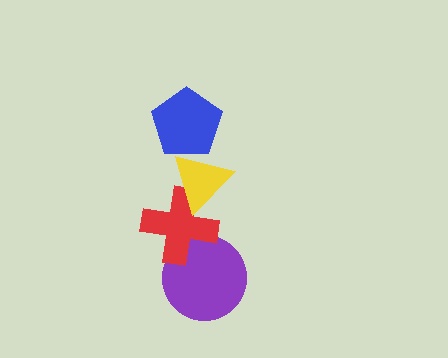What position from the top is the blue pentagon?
The blue pentagon is 1st from the top.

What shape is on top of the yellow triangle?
The blue pentagon is on top of the yellow triangle.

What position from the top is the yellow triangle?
The yellow triangle is 2nd from the top.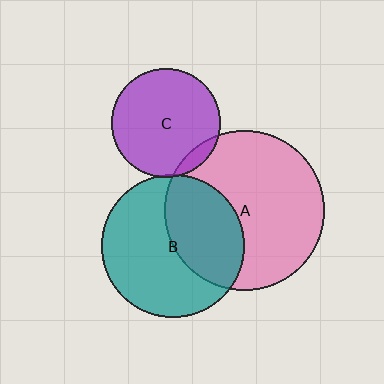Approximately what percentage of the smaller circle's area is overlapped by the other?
Approximately 5%.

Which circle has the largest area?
Circle A (pink).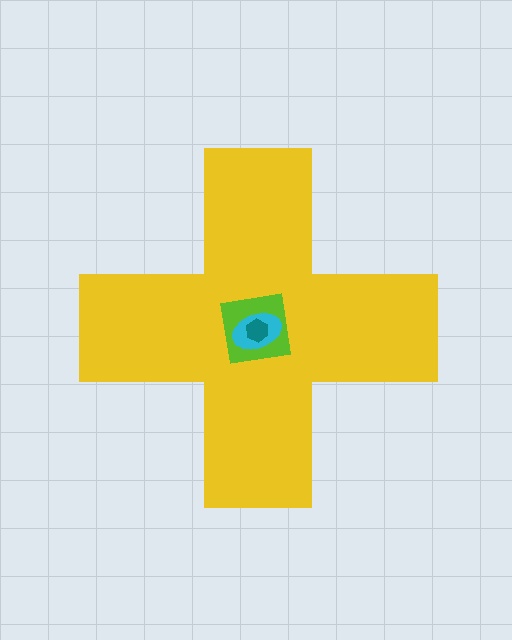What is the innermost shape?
The teal hexagon.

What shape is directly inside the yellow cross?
The lime square.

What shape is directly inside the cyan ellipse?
The teal hexagon.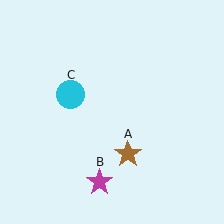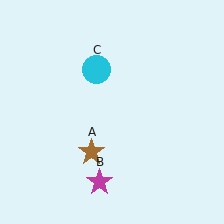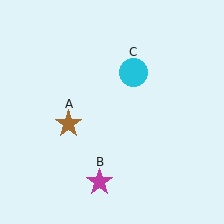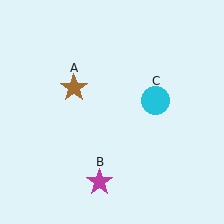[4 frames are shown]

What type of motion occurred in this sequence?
The brown star (object A), cyan circle (object C) rotated clockwise around the center of the scene.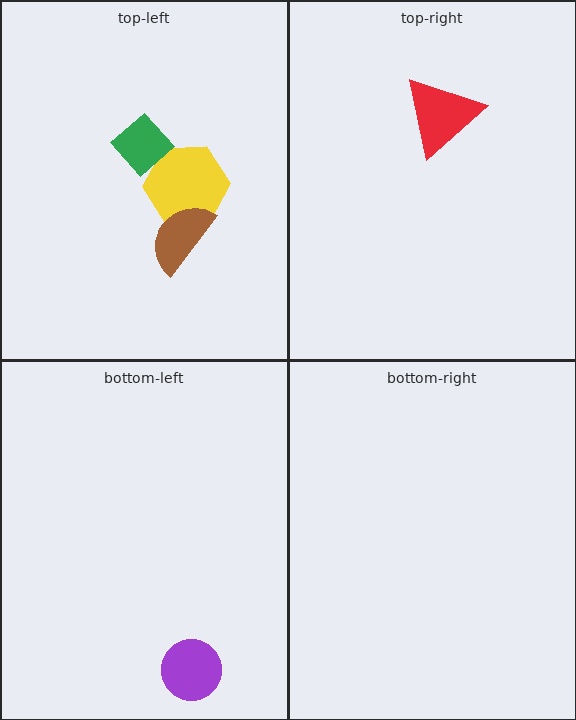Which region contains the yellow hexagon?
The top-left region.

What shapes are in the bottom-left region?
The purple circle.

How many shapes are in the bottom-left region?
1.